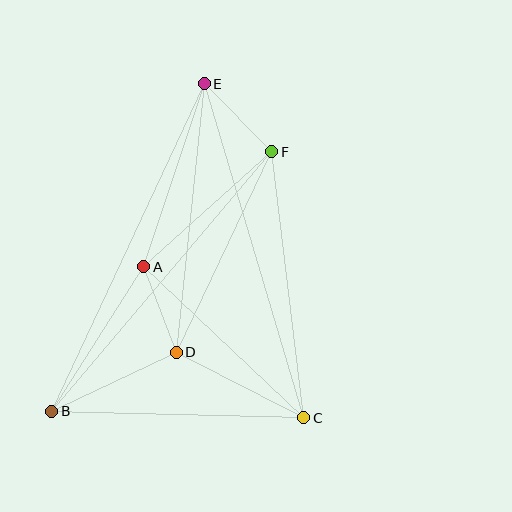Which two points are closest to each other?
Points A and D are closest to each other.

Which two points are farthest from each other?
Points B and E are farthest from each other.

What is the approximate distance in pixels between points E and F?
The distance between E and F is approximately 96 pixels.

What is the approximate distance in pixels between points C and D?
The distance between C and D is approximately 143 pixels.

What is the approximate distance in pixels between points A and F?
The distance between A and F is approximately 172 pixels.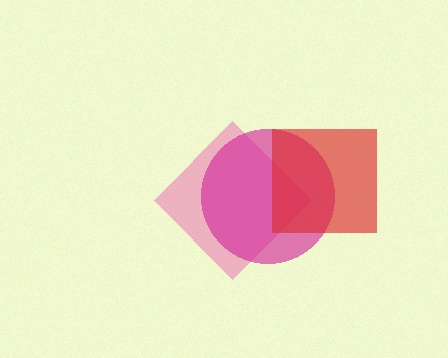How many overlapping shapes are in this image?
There are 3 overlapping shapes in the image.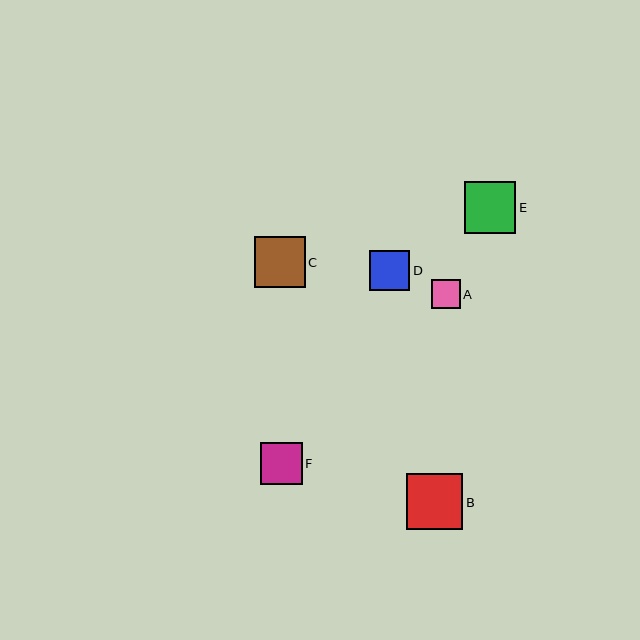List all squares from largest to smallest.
From largest to smallest: B, E, C, F, D, A.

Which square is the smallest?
Square A is the smallest with a size of approximately 29 pixels.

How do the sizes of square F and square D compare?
Square F and square D are approximately the same size.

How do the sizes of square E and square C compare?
Square E and square C are approximately the same size.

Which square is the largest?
Square B is the largest with a size of approximately 56 pixels.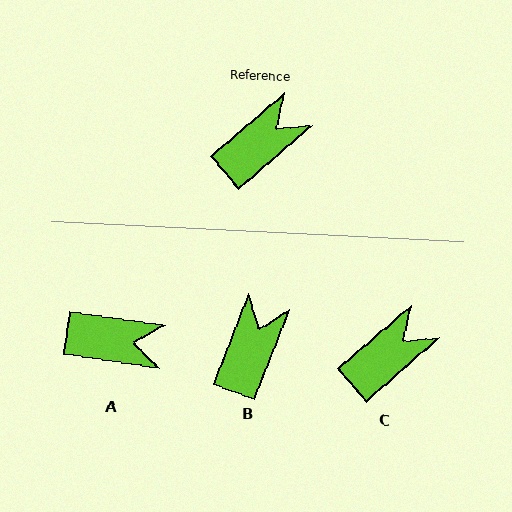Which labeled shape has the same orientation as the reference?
C.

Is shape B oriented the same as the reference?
No, it is off by about 28 degrees.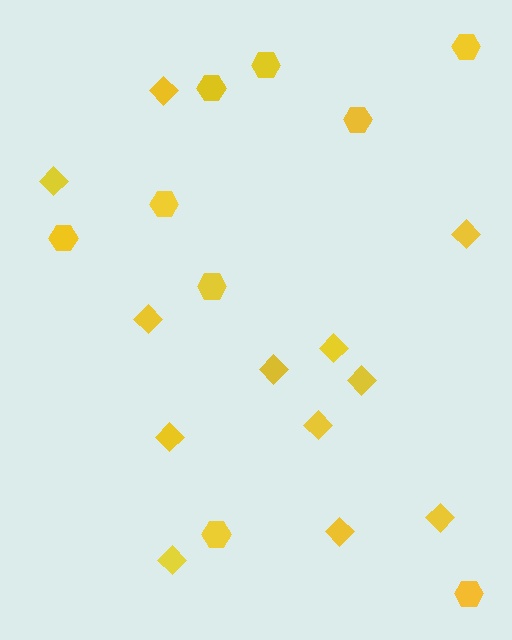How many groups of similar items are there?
There are 2 groups: one group of hexagons (9) and one group of diamonds (12).